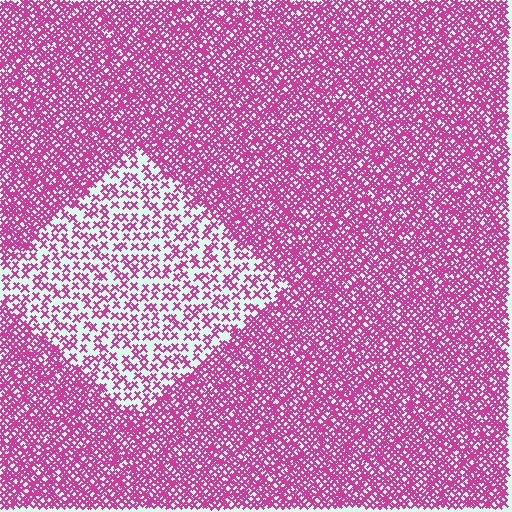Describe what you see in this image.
The image contains small magenta elements arranged at two different densities. A diamond-shaped region is visible where the elements are less densely packed than the surrounding area.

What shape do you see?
I see a diamond.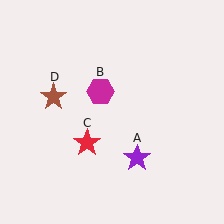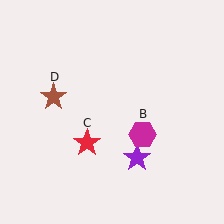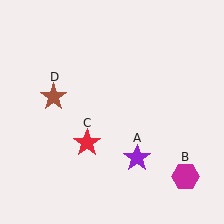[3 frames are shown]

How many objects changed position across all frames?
1 object changed position: magenta hexagon (object B).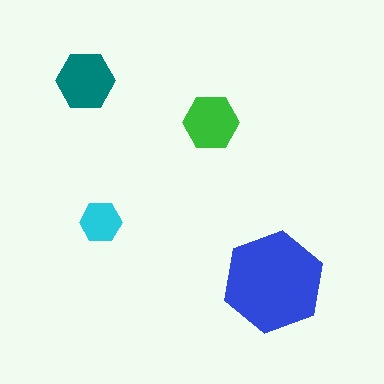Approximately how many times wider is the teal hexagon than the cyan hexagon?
About 1.5 times wider.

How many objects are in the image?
There are 4 objects in the image.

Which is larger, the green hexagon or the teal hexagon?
The teal one.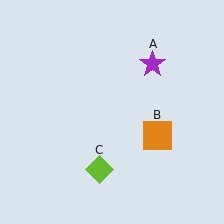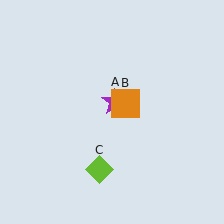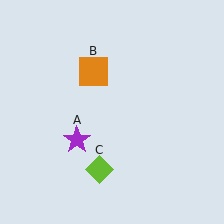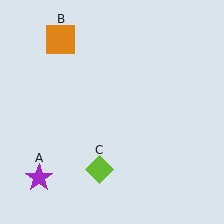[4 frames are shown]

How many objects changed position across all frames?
2 objects changed position: purple star (object A), orange square (object B).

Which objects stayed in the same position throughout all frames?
Lime diamond (object C) remained stationary.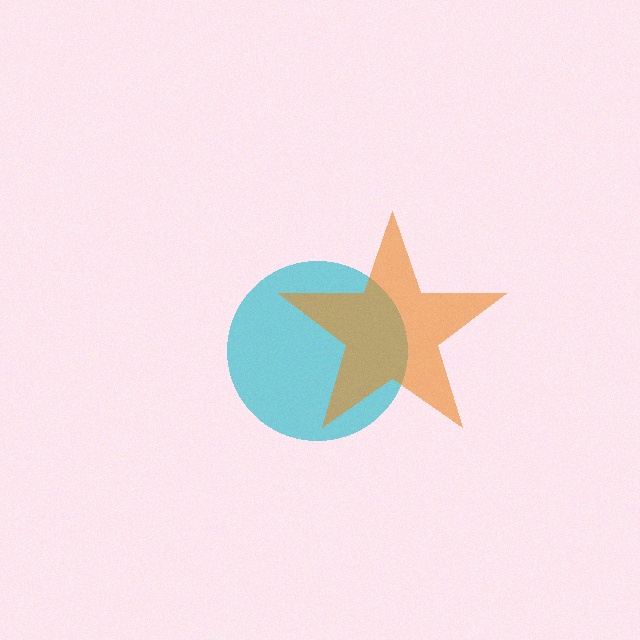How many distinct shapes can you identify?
There are 2 distinct shapes: a cyan circle, an orange star.